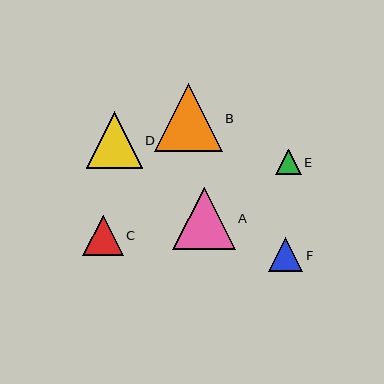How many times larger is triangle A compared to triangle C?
Triangle A is approximately 1.5 times the size of triangle C.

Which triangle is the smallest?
Triangle E is the smallest with a size of approximately 26 pixels.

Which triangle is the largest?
Triangle B is the largest with a size of approximately 67 pixels.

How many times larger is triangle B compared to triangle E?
Triangle B is approximately 2.6 times the size of triangle E.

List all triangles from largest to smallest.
From largest to smallest: B, A, D, C, F, E.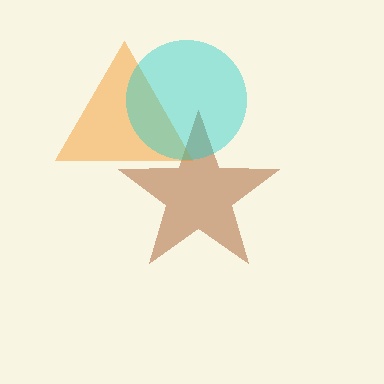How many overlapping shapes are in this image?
There are 3 overlapping shapes in the image.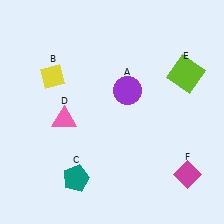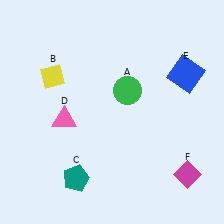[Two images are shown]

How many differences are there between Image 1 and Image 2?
There are 2 differences between the two images.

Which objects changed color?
A changed from purple to green. E changed from lime to blue.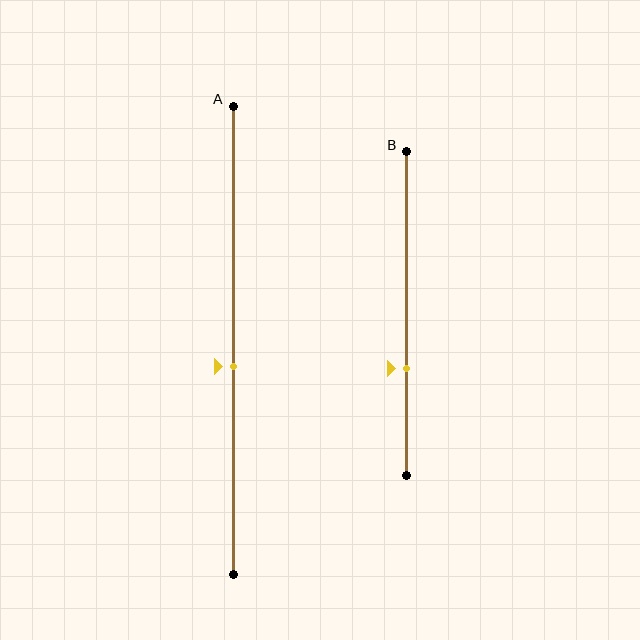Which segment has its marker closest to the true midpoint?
Segment A has its marker closest to the true midpoint.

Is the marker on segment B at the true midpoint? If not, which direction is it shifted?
No, the marker on segment B is shifted downward by about 17% of the segment length.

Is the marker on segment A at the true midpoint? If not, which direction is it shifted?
No, the marker on segment A is shifted downward by about 6% of the segment length.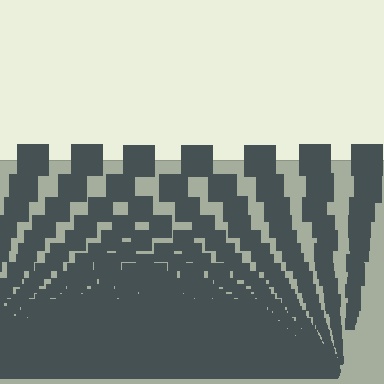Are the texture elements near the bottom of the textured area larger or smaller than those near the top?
Smaller. The gradient is inverted — elements near the bottom are smaller and denser.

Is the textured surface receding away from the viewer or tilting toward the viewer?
The surface appears to tilt toward the viewer. Texture elements get larger and sparser toward the top.